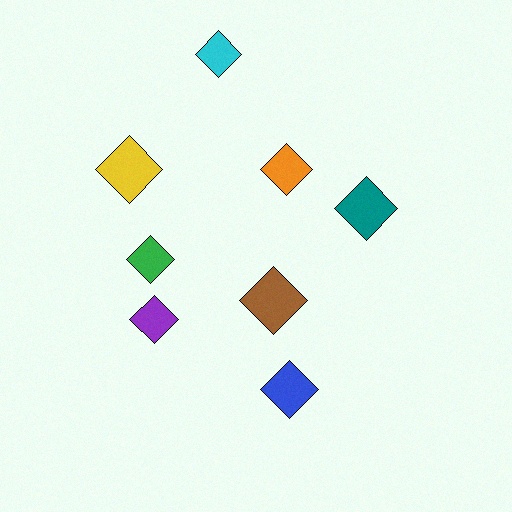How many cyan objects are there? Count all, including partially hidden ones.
There is 1 cyan object.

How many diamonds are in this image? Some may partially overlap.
There are 8 diamonds.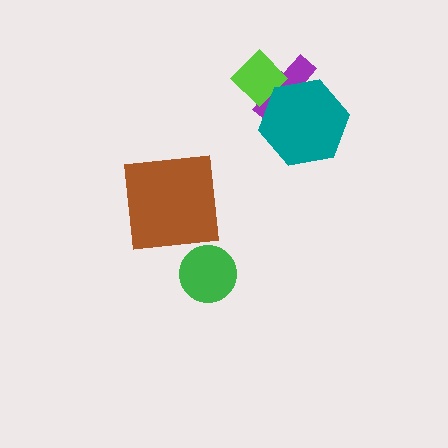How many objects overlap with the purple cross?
2 objects overlap with the purple cross.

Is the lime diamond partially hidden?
Yes, it is partially covered by another shape.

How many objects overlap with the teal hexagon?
2 objects overlap with the teal hexagon.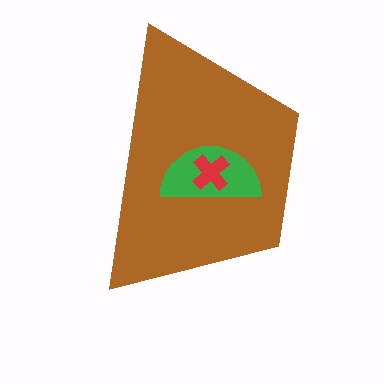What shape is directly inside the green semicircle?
The red cross.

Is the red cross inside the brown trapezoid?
Yes.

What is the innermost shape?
The red cross.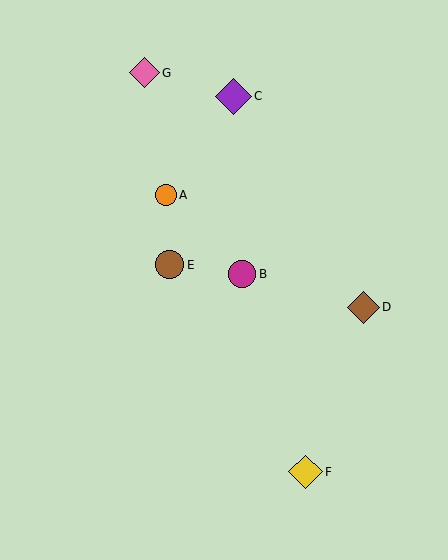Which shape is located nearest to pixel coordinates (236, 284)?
The magenta circle (labeled B) at (242, 274) is nearest to that location.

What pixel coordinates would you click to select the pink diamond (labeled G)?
Click at (144, 73) to select the pink diamond G.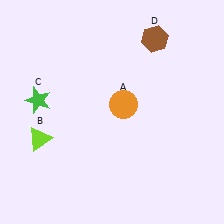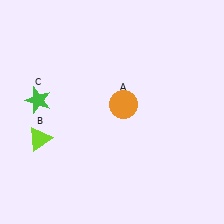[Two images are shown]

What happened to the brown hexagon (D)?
The brown hexagon (D) was removed in Image 2. It was in the top-right area of Image 1.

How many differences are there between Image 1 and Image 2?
There is 1 difference between the two images.